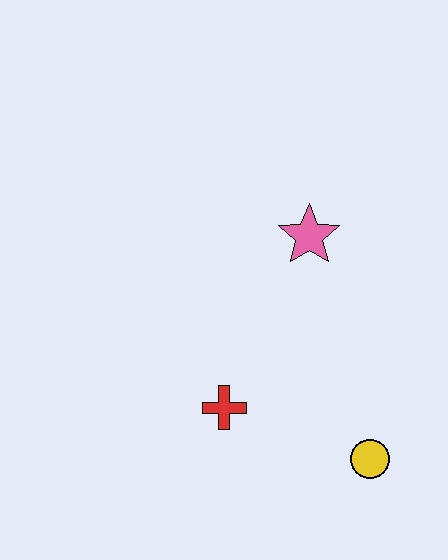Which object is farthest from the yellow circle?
The pink star is farthest from the yellow circle.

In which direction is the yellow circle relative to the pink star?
The yellow circle is below the pink star.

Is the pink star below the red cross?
No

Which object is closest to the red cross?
The yellow circle is closest to the red cross.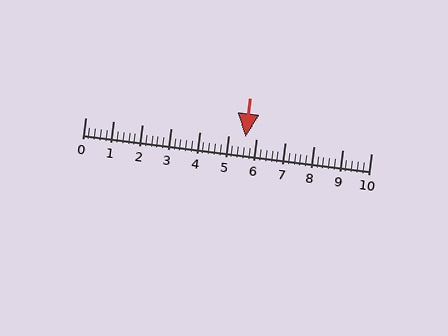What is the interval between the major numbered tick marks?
The major tick marks are spaced 1 units apart.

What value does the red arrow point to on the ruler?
The red arrow points to approximately 5.6.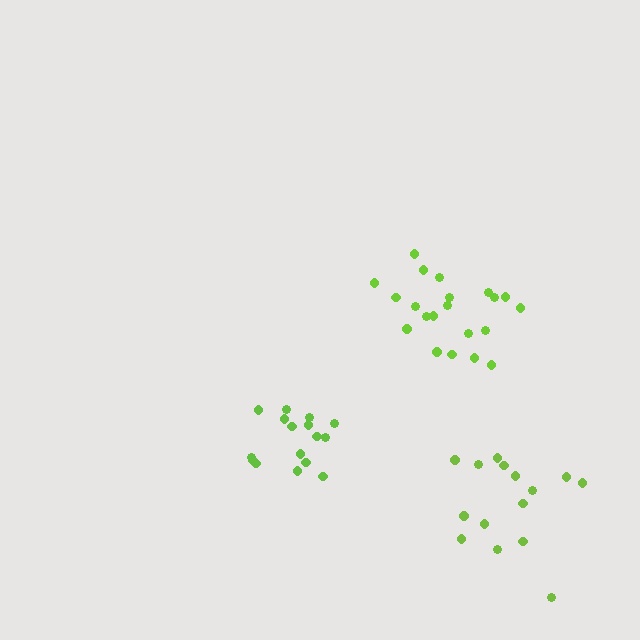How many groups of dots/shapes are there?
There are 3 groups.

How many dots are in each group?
Group 1: 21 dots, Group 2: 16 dots, Group 3: 15 dots (52 total).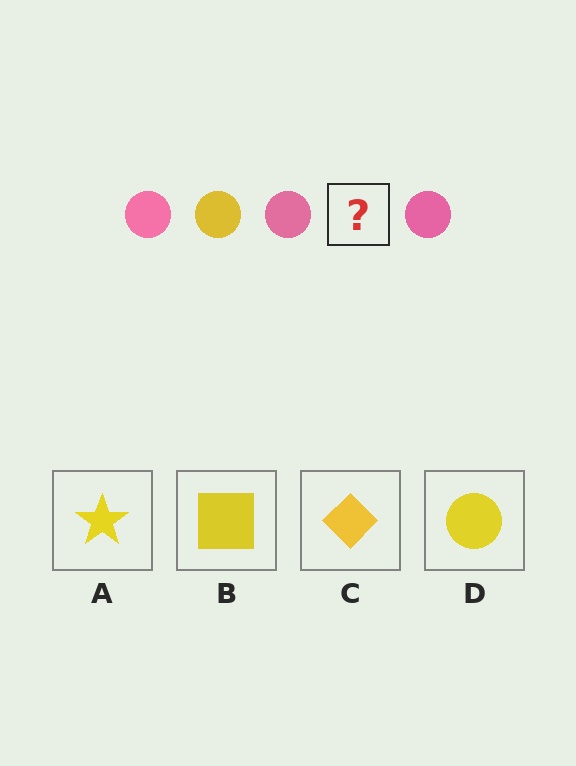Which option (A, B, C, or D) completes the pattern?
D.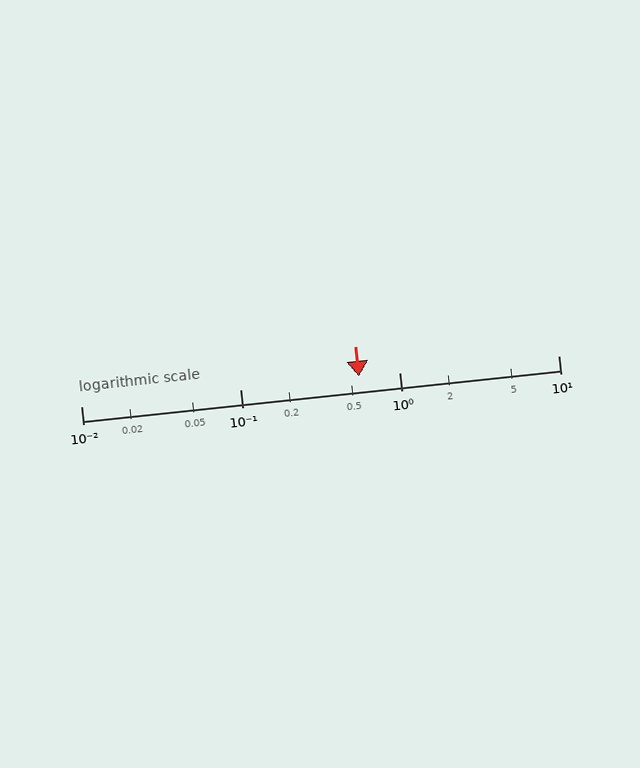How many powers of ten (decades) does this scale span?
The scale spans 3 decades, from 0.01 to 10.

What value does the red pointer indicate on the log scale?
The pointer indicates approximately 0.56.